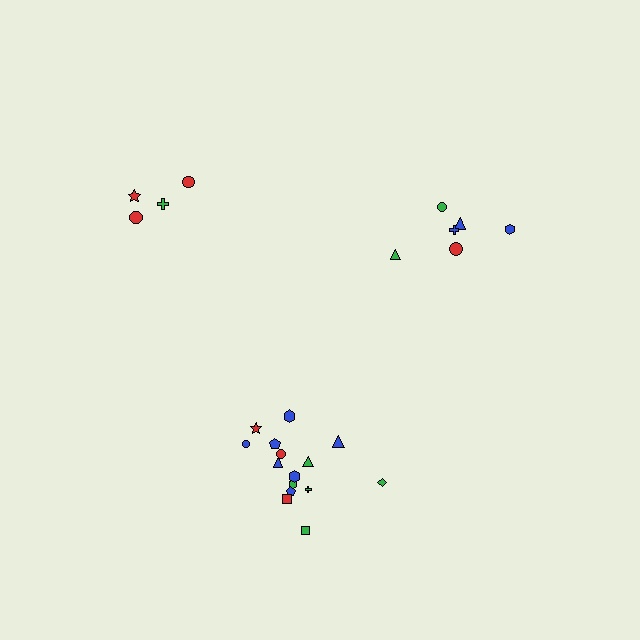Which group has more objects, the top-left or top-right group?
The top-right group.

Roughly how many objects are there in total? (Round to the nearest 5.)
Roughly 25 objects in total.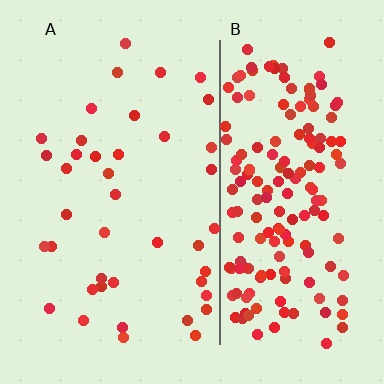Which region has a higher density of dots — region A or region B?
B (the right).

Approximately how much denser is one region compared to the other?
Approximately 4.5× — region B over region A.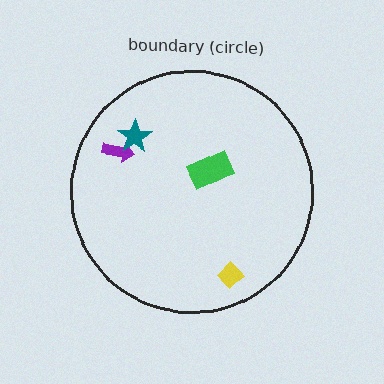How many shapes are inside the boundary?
4 inside, 0 outside.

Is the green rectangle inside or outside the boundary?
Inside.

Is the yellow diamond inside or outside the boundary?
Inside.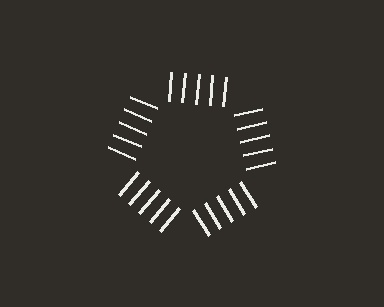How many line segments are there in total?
25 — 5 along each of the 5 edges.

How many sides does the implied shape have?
5 sides — the line-ends trace a pentagon.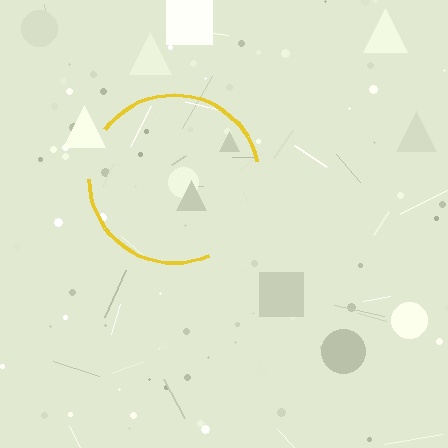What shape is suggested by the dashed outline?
The dashed outline suggests a circle.